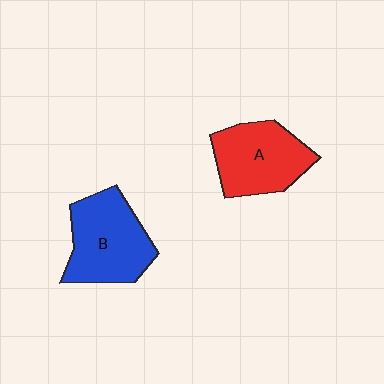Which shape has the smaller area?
Shape A (red).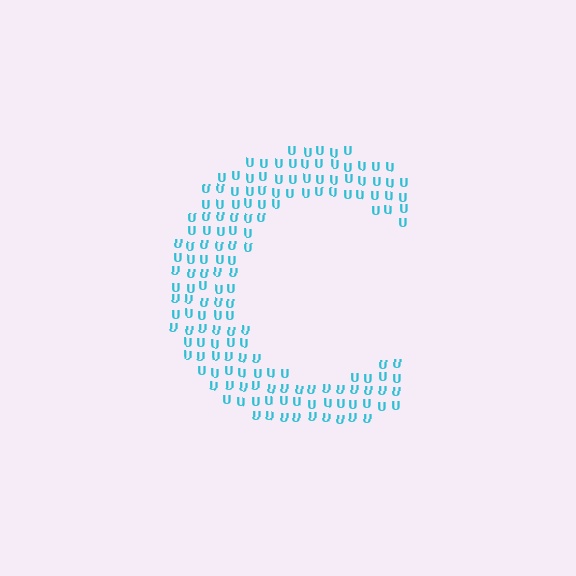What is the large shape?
The large shape is the letter C.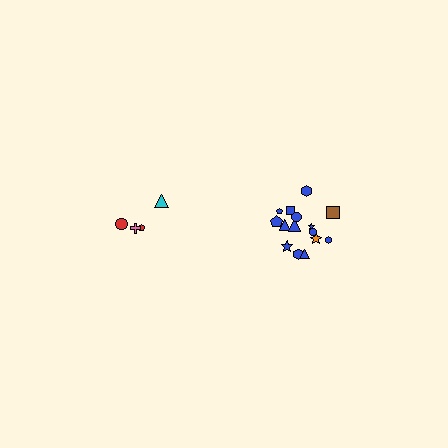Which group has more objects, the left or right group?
The right group.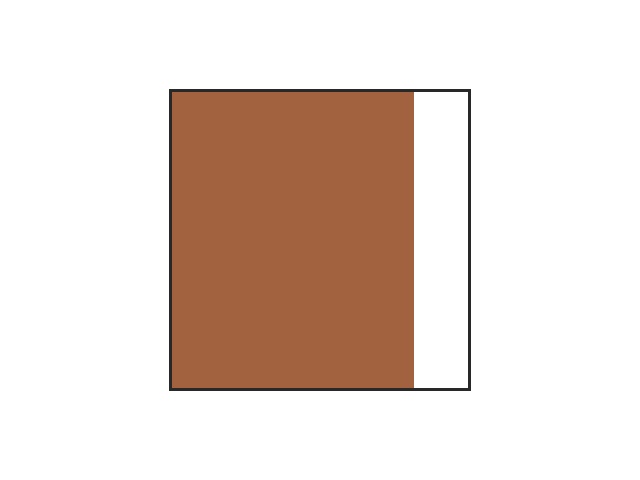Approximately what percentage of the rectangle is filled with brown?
Approximately 80%.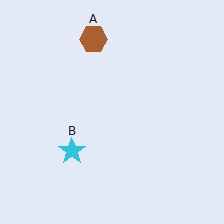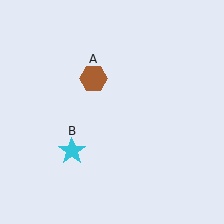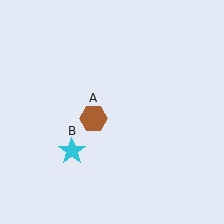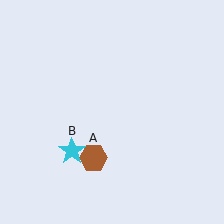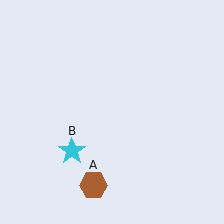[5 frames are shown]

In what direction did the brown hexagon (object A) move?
The brown hexagon (object A) moved down.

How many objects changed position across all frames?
1 object changed position: brown hexagon (object A).